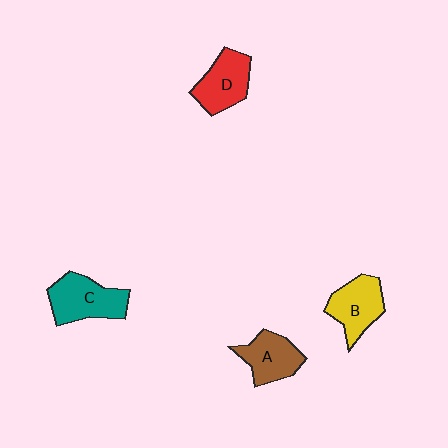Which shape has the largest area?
Shape C (teal).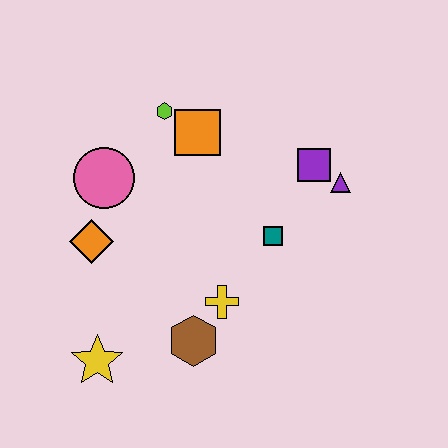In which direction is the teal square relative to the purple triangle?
The teal square is to the left of the purple triangle.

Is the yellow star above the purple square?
No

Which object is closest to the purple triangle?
The purple square is closest to the purple triangle.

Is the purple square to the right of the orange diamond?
Yes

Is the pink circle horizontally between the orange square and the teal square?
No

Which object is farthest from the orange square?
The yellow star is farthest from the orange square.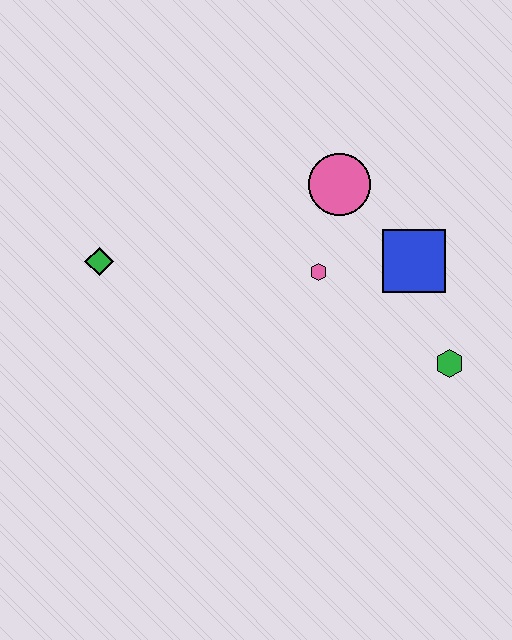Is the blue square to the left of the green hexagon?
Yes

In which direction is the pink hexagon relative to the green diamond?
The pink hexagon is to the right of the green diamond.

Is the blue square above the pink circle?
No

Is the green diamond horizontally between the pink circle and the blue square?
No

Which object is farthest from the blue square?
The green diamond is farthest from the blue square.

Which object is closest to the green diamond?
The pink hexagon is closest to the green diamond.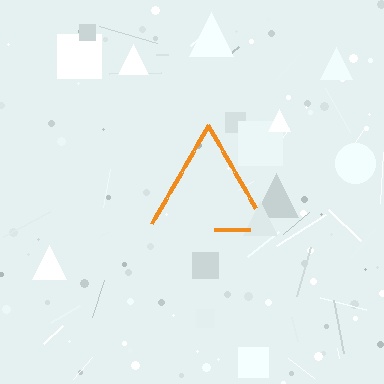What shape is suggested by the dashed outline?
The dashed outline suggests a triangle.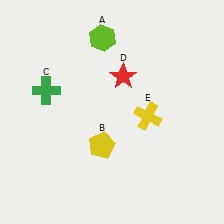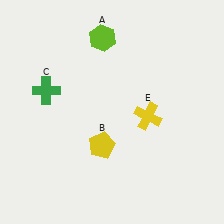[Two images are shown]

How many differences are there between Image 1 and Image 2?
There is 1 difference between the two images.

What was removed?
The red star (D) was removed in Image 2.